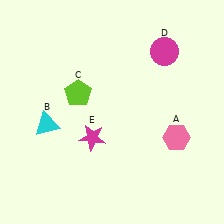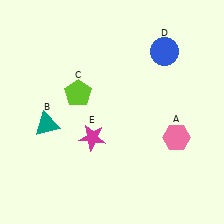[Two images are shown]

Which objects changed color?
B changed from cyan to teal. D changed from magenta to blue.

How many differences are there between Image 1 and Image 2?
There are 2 differences between the two images.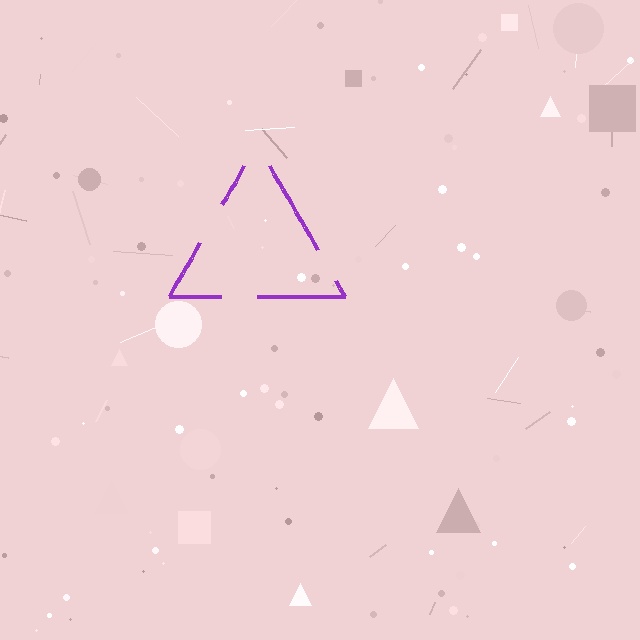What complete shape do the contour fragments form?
The contour fragments form a triangle.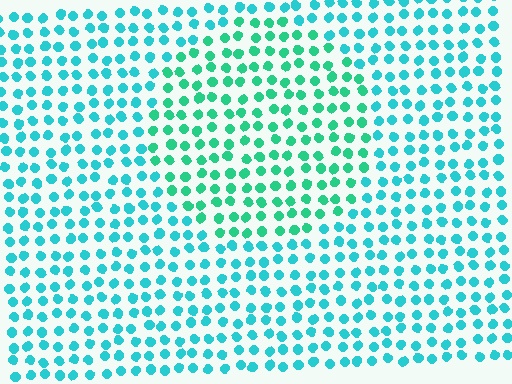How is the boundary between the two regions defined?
The boundary is defined purely by a slight shift in hue (about 27 degrees). Spacing, size, and orientation are identical on both sides.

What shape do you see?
I see a circle.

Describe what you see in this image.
The image is filled with small cyan elements in a uniform arrangement. A circle-shaped region is visible where the elements are tinted to a slightly different hue, forming a subtle color boundary.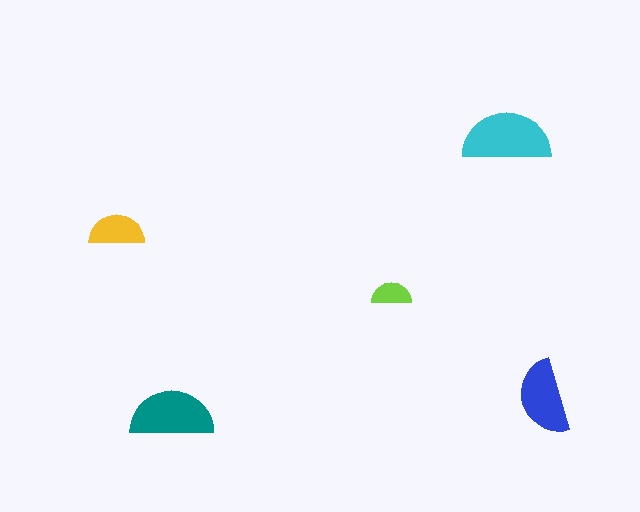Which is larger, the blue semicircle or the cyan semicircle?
The cyan one.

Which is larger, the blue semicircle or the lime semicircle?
The blue one.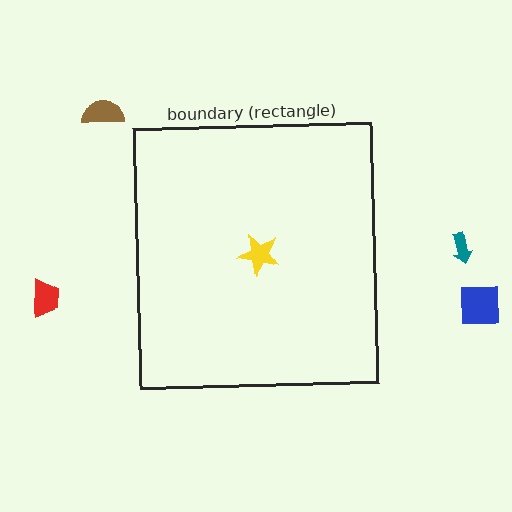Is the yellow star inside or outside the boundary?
Inside.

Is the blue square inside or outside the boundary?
Outside.